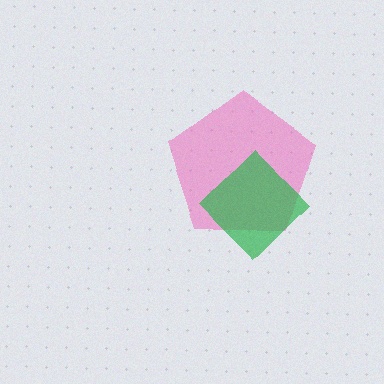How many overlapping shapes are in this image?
There are 2 overlapping shapes in the image.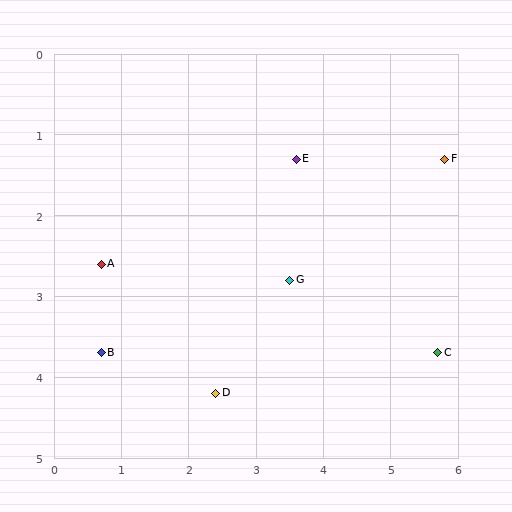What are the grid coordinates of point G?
Point G is at approximately (3.5, 2.8).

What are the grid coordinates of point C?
Point C is at approximately (5.7, 3.7).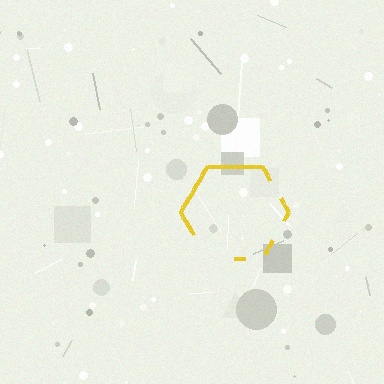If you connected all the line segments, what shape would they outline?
They would outline a hexagon.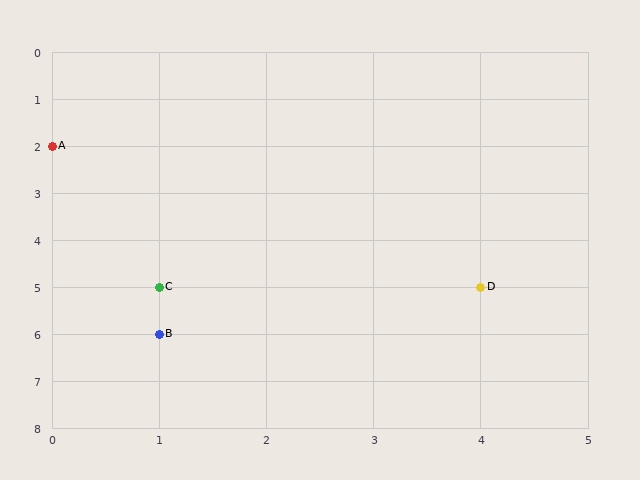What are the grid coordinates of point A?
Point A is at grid coordinates (0, 2).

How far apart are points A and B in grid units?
Points A and B are 1 column and 4 rows apart (about 4.1 grid units diagonally).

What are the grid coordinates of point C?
Point C is at grid coordinates (1, 5).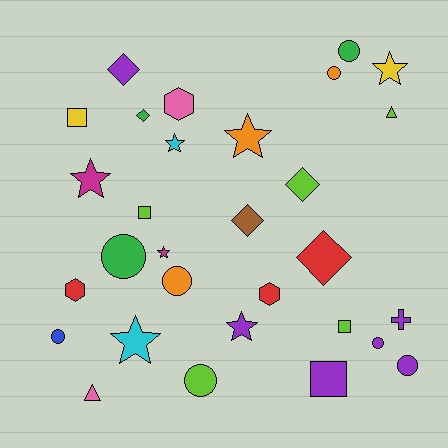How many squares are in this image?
There are 4 squares.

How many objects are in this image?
There are 30 objects.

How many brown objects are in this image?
There is 1 brown object.